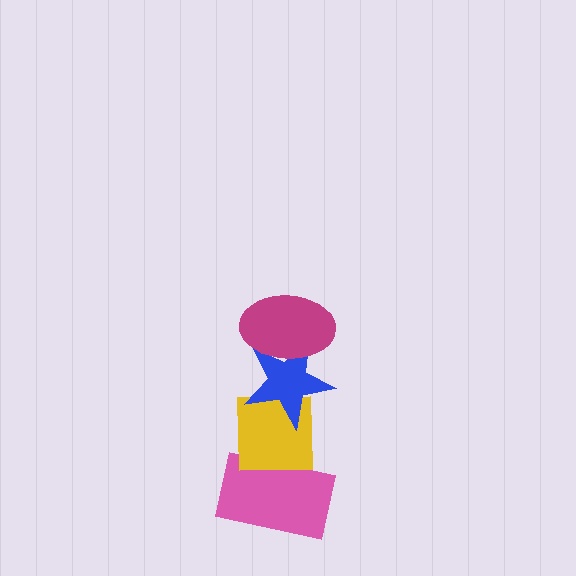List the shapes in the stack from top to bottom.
From top to bottom: the magenta ellipse, the blue star, the yellow square, the pink rectangle.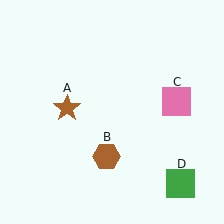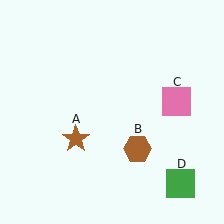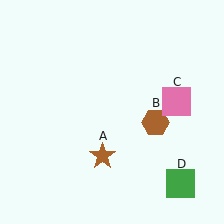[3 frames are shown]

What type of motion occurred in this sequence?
The brown star (object A), brown hexagon (object B) rotated counterclockwise around the center of the scene.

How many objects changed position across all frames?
2 objects changed position: brown star (object A), brown hexagon (object B).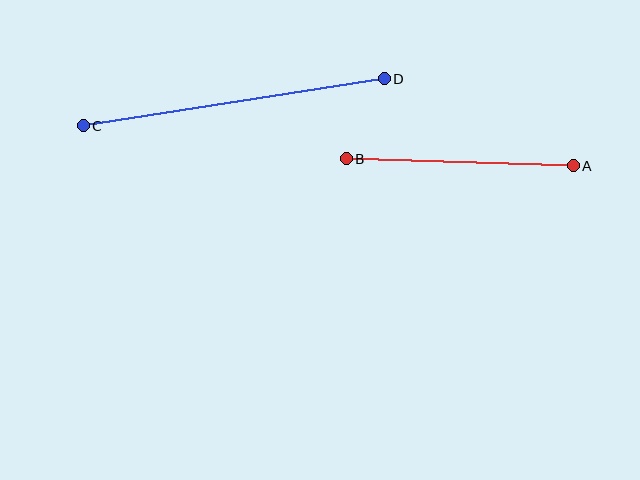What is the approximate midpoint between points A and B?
The midpoint is at approximately (460, 162) pixels.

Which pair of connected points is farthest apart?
Points C and D are farthest apart.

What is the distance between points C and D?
The distance is approximately 305 pixels.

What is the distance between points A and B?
The distance is approximately 227 pixels.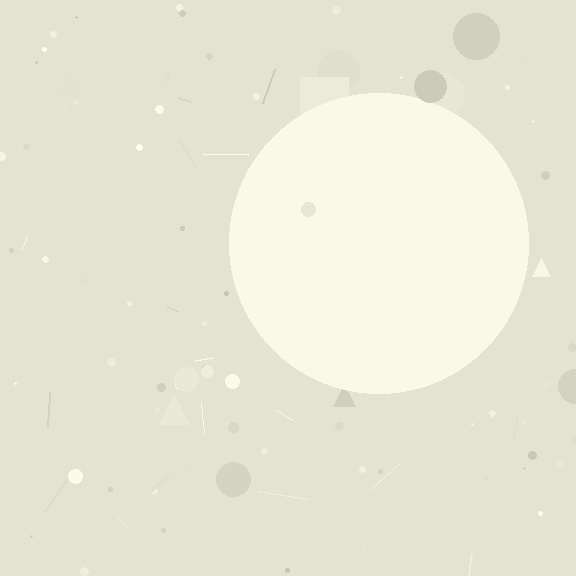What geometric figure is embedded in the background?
A circle is embedded in the background.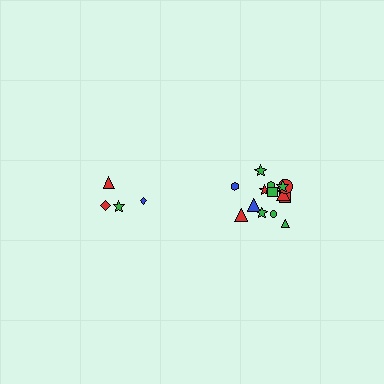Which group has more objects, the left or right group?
The right group.